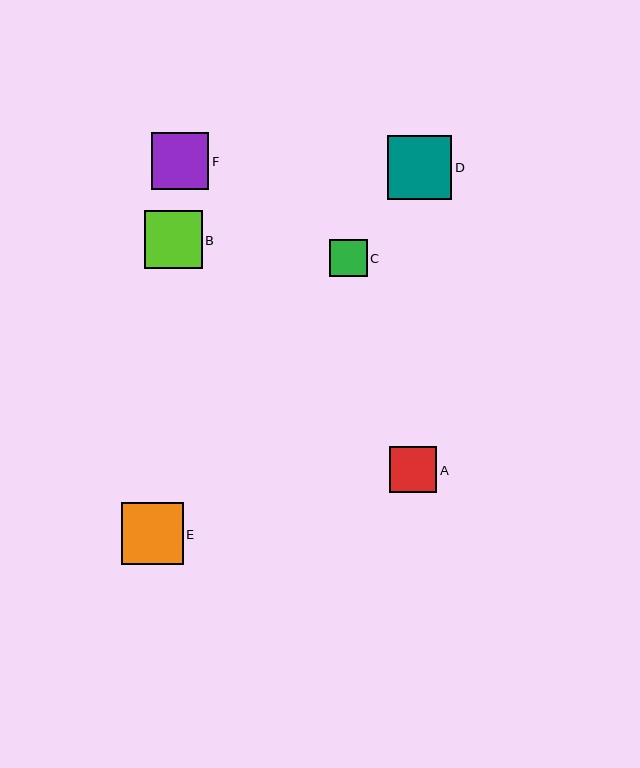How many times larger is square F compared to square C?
Square F is approximately 1.5 times the size of square C.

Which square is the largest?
Square D is the largest with a size of approximately 64 pixels.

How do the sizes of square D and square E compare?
Square D and square E are approximately the same size.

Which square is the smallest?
Square C is the smallest with a size of approximately 37 pixels.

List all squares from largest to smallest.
From largest to smallest: D, E, B, F, A, C.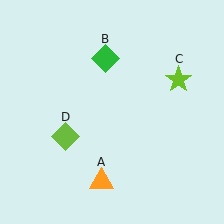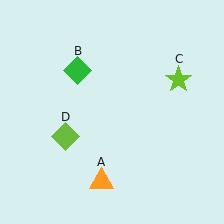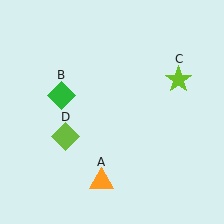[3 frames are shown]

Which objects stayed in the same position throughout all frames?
Orange triangle (object A) and lime star (object C) and lime diamond (object D) remained stationary.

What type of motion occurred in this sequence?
The green diamond (object B) rotated counterclockwise around the center of the scene.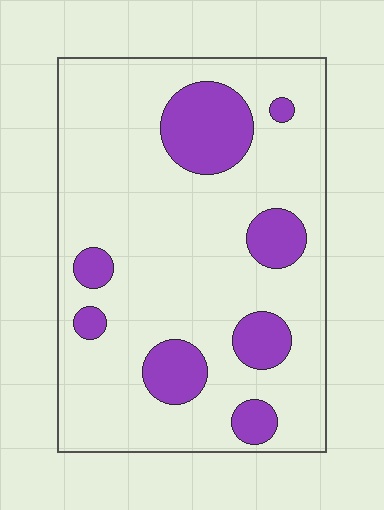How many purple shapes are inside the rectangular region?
8.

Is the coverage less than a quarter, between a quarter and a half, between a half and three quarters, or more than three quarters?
Less than a quarter.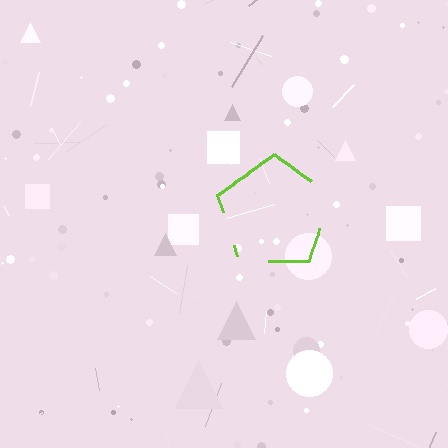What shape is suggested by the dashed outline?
The dashed outline suggests a pentagon.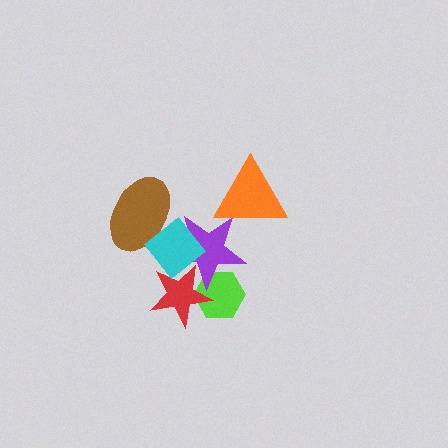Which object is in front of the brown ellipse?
The cyan diamond is in front of the brown ellipse.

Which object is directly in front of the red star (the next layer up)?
The purple star is directly in front of the red star.